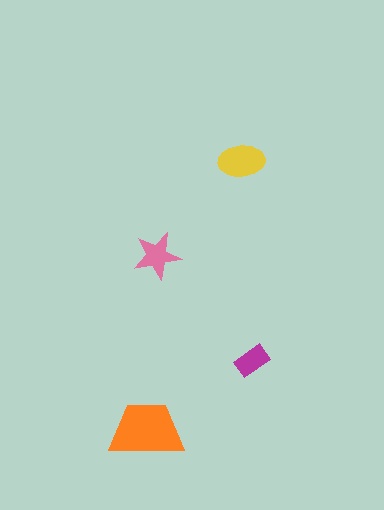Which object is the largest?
The orange trapezoid.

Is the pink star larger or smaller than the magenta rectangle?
Larger.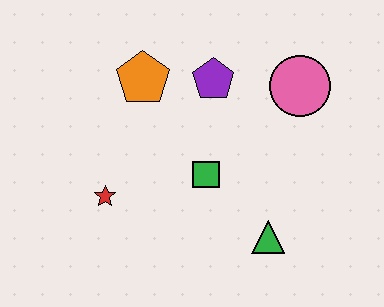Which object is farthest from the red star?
The pink circle is farthest from the red star.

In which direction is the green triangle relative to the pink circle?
The green triangle is below the pink circle.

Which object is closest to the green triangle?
The green square is closest to the green triangle.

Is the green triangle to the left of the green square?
No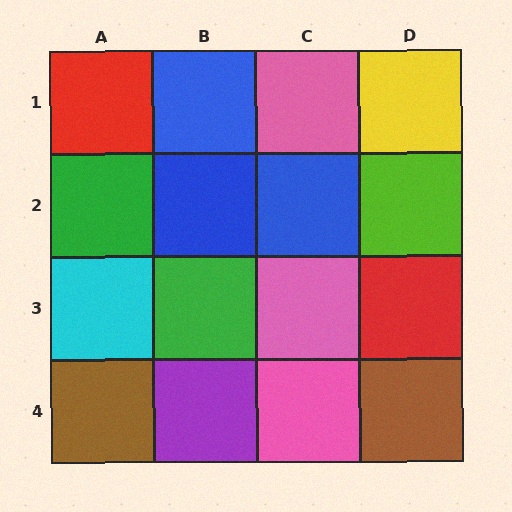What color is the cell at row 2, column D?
Lime.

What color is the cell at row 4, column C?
Pink.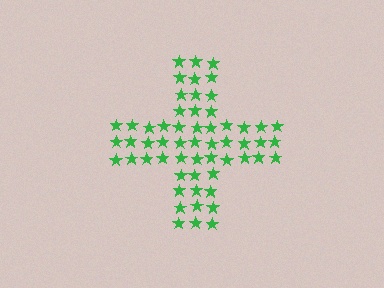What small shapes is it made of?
It is made of small stars.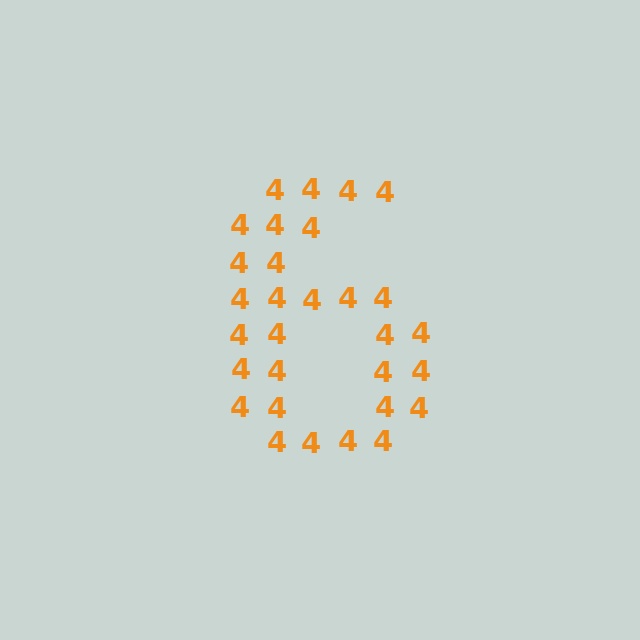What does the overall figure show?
The overall figure shows the digit 6.